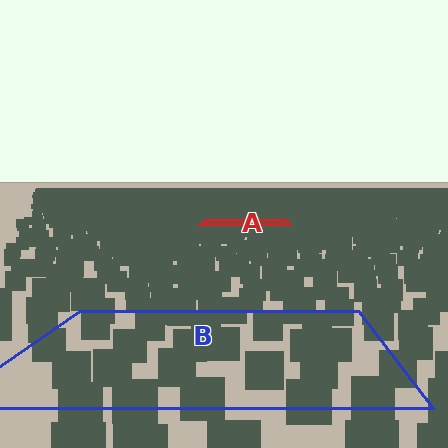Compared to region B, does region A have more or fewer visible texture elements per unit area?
Region A has more texture elements per unit area — they are packed more densely because it is farther away.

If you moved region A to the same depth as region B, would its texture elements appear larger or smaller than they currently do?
They would appear larger. At a closer depth, the same texture elements are projected at a bigger on-screen size.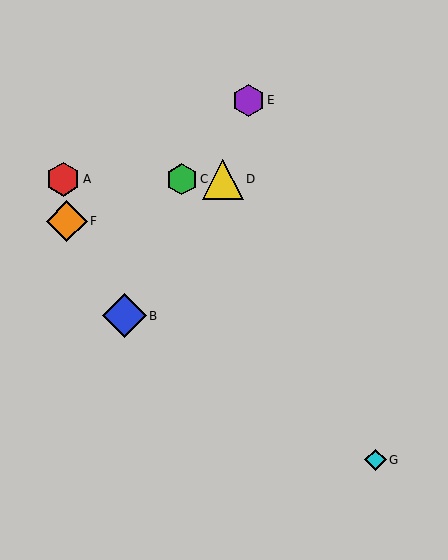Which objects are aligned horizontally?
Objects A, C, D are aligned horizontally.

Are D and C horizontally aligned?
Yes, both are at y≈179.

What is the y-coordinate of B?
Object B is at y≈316.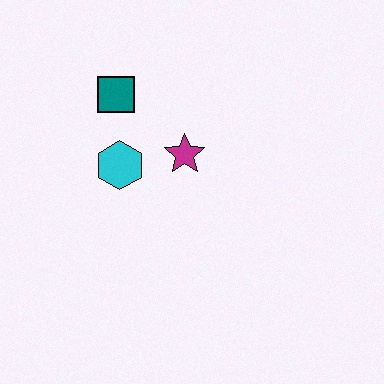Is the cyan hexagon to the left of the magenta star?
Yes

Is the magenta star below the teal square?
Yes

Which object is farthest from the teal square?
The magenta star is farthest from the teal square.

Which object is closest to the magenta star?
The cyan hexagon is closest to the magenta star.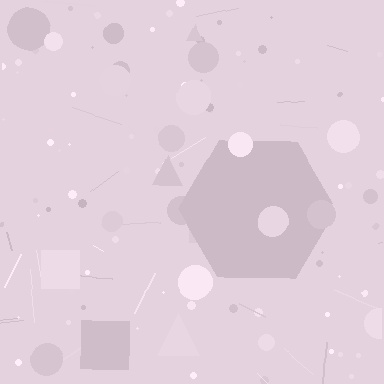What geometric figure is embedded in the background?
A hexagon is embedded in the background.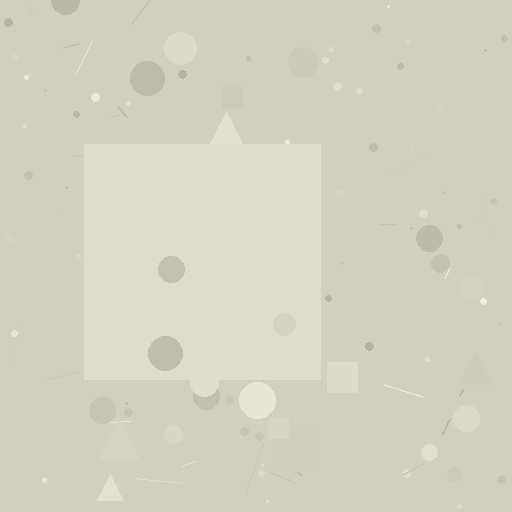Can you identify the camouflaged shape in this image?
The camouflaged shape is a square.